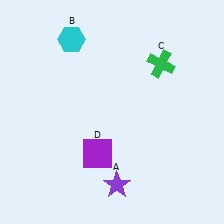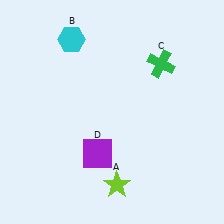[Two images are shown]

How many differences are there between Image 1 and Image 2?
There is 1 difference between the two images.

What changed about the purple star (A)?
In Image 1, A is purple. In Image 2, it changed to lime.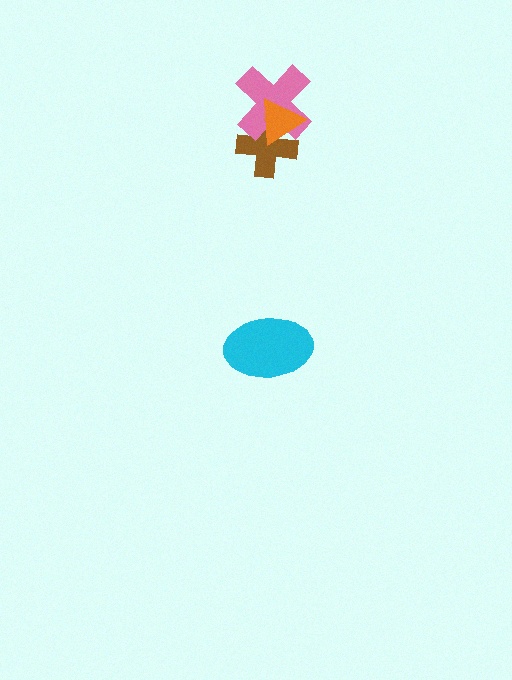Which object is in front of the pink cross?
The orange triangle is in front of the pink cross.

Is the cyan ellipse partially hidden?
No, no other shape covers it.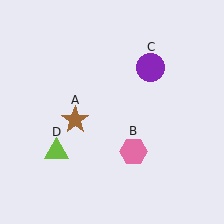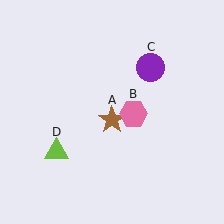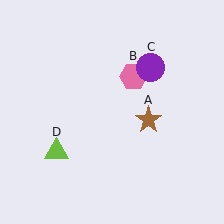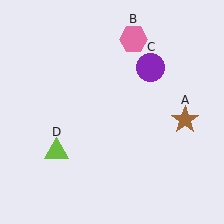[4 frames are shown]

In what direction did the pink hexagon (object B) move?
The pink hexagon (object B) moved up.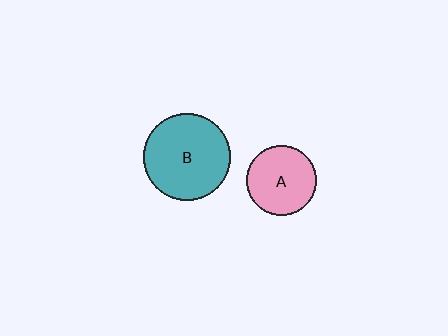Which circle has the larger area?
Circle B (teal).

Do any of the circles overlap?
No, none of the circles overlap.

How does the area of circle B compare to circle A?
Approximately 1.5 times.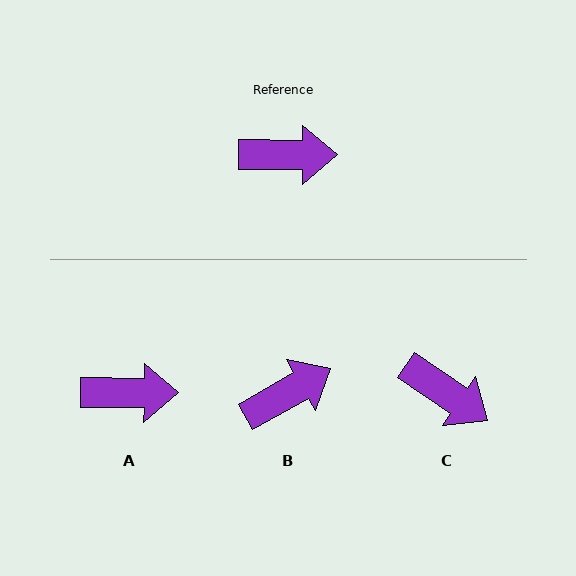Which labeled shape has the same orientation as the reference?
A.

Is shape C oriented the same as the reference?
No, it is off by about 34 degrees.